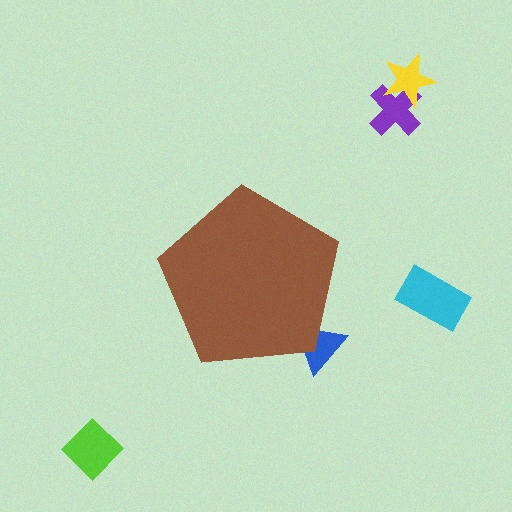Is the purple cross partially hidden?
No, the purple cross is fully visible.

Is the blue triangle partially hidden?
Yes, the blue triangle is partially hidden behind the brown pentagon.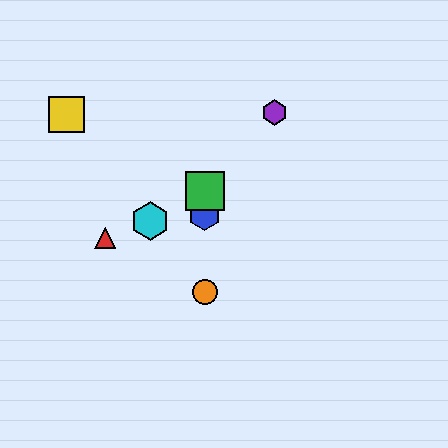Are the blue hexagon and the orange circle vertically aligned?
Yes, both are at x≈205.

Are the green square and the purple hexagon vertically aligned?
No, the green square is at x≈205 and the purple hexagon is at x≈274.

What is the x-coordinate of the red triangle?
The red triangle is at x≈105.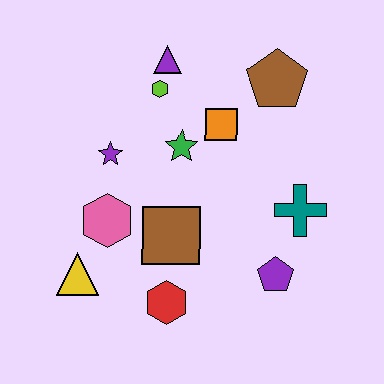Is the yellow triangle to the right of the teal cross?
No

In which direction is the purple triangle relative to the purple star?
The purple triangle is above the purple star.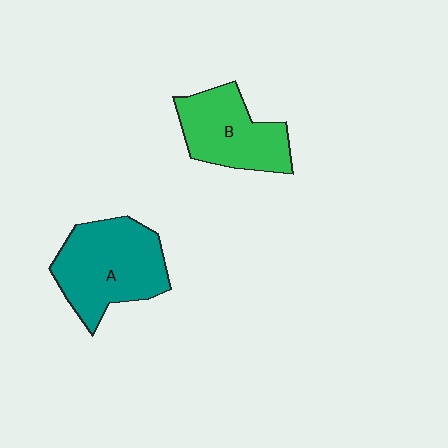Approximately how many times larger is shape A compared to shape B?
Approximately 1.3 times.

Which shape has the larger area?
Shape A (teal).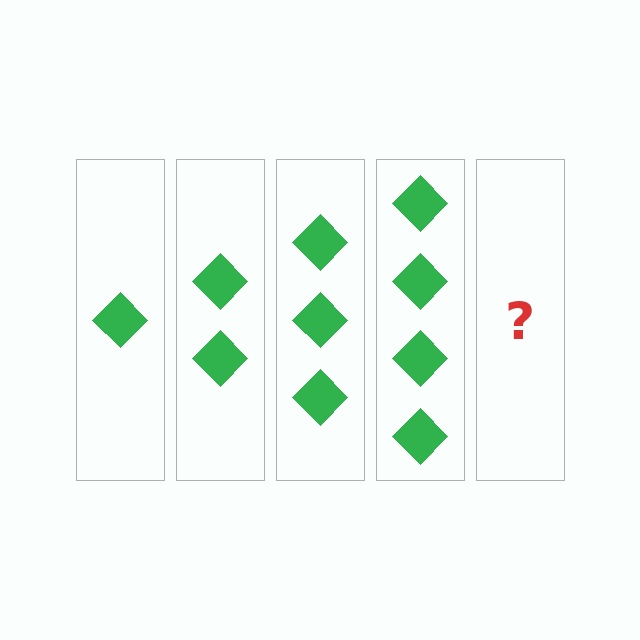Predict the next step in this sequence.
The next step is 5 diamonds.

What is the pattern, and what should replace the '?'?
The pattern is that each step adds one more diamond. The '?' should be 5 diamonds.